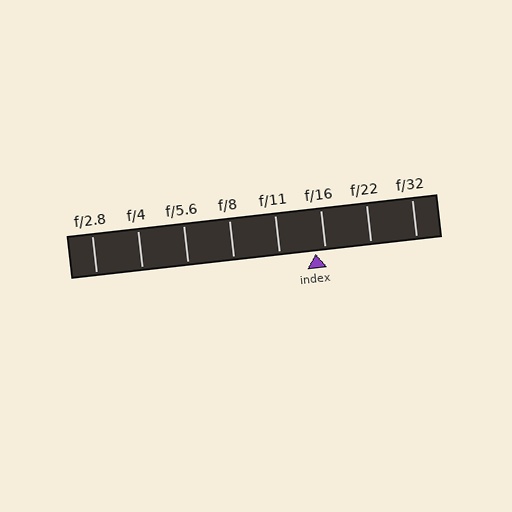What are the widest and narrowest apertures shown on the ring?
The widest aperture shown is f/2.8 and the narrowest is f/32.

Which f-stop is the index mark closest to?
The index mark is closest to f/16.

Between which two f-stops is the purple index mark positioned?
The index mark is between f/11 and f/16.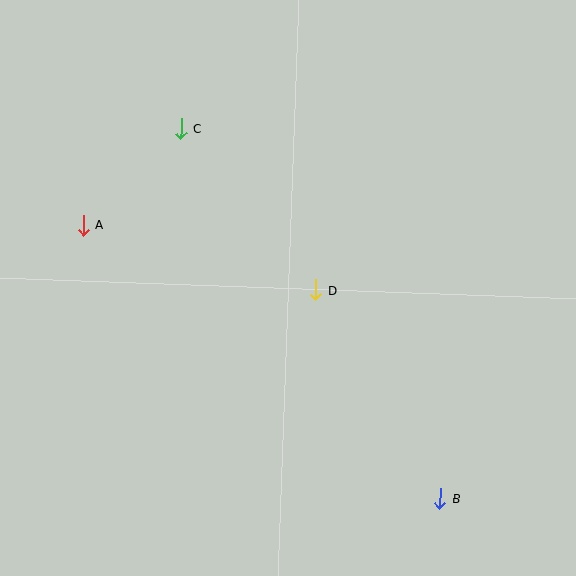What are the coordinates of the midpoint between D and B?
The midpoint between D and B is at (378, 394).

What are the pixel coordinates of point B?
Point B is at (440, 498).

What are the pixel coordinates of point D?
Point D is at (316, 290).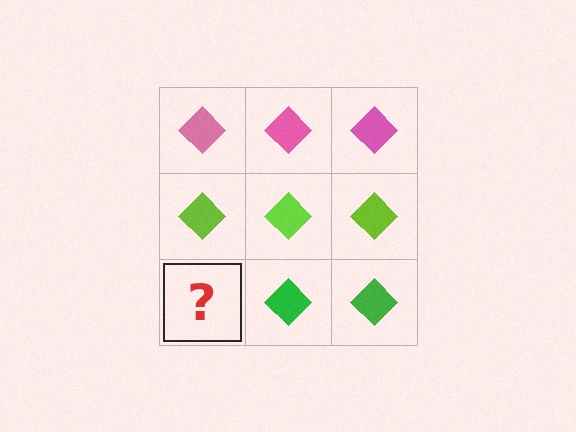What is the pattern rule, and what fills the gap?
The rule is that each row has a consistent color. The gap should be filled with a green diamond.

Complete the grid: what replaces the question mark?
The question mark should be replaced with a green diamond.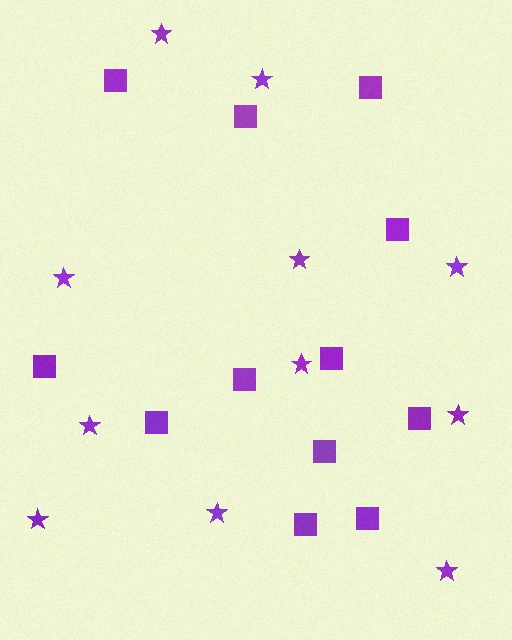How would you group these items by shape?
There are 2 groups: one group of squares (12) and one group of stars (11).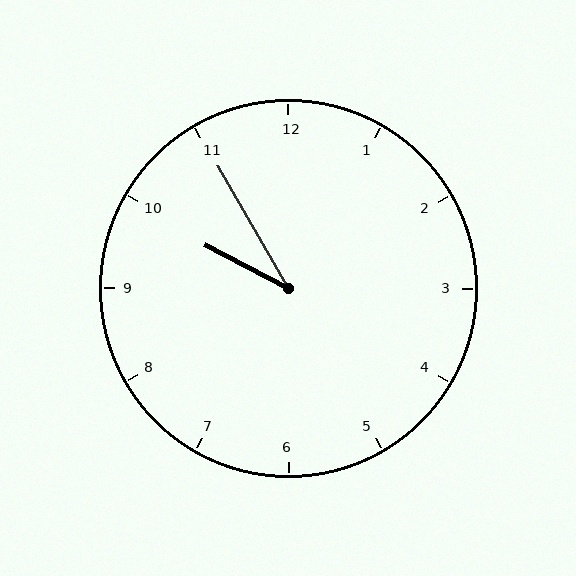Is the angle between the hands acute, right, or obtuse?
It is acute.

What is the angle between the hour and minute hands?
Approximately 32 degrees.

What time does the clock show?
9:55.